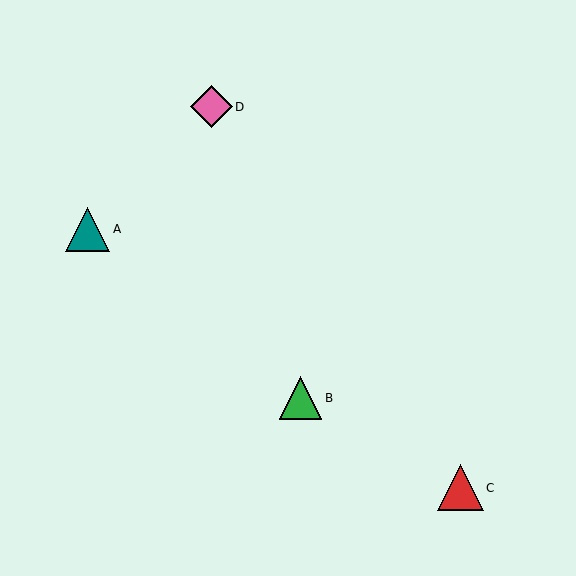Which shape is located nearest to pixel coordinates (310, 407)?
The green triangle (labeled B) at (301, 398) is nearest to that location.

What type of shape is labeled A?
Shape A is a teal triangle.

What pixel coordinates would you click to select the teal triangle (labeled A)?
Click at (87, 229) to select the teal triangle A.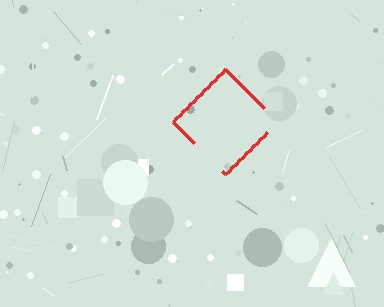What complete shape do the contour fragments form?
The contour fragments form a diamond.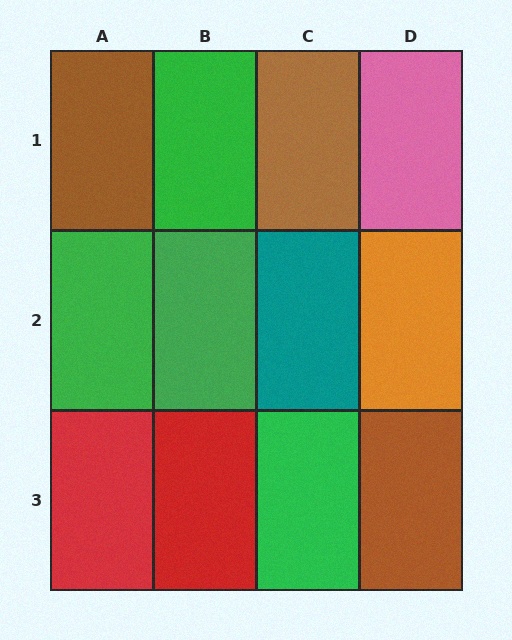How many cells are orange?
1 cell is orange.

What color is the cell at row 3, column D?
Brown.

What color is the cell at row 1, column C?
Brown.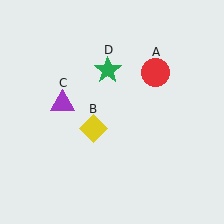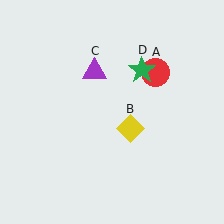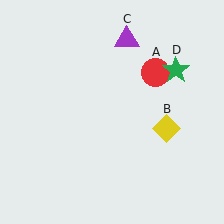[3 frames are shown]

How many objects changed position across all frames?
3 objects changed position: yellow diamond (object B), purple triangle (object C), green star (object D).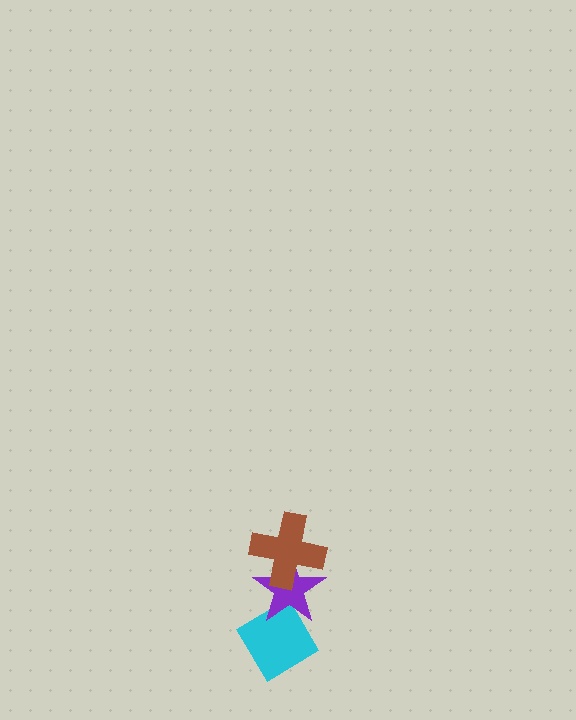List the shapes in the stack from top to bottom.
From top to bottom: the brown cross, the purple star, the cyan diamond.